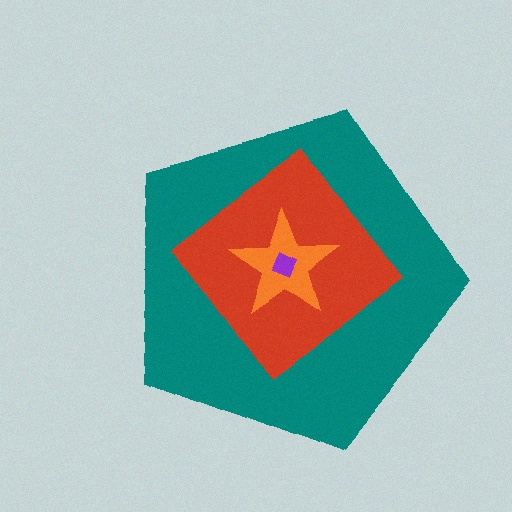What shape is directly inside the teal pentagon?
The red diamond.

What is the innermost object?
The purple diamond.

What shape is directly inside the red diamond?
The orange star.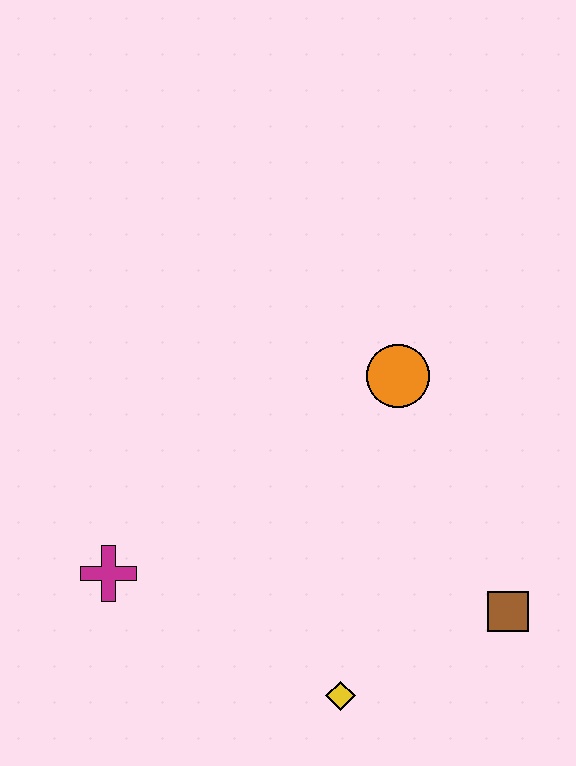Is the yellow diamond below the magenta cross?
Yes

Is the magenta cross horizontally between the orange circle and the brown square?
No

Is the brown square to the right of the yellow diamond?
Yes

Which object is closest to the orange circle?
The brown square is closest to the orange circle.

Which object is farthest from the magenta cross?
The brown square is farthest from the magenta cross.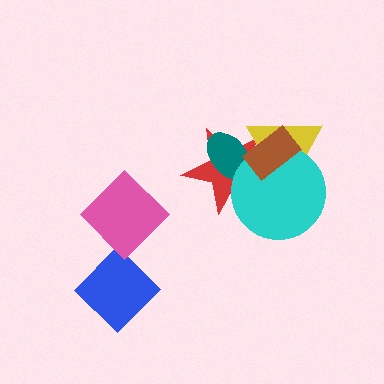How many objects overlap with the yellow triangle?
4 objects overlap with the yellow triangle.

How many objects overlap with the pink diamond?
1 object overlaps with the pink diamond.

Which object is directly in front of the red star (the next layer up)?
The yellow triangle is directly in front of the red star.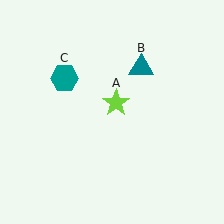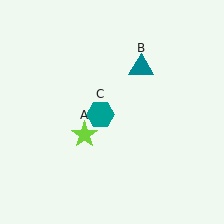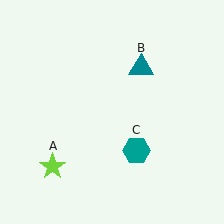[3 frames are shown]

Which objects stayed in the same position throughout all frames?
Teal triangle (object B) remained stationary.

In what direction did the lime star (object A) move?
The lime star (object A) moved down and to the left.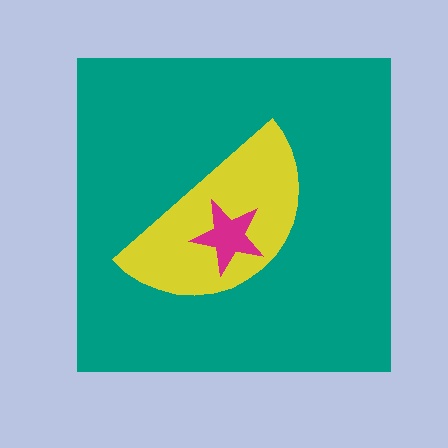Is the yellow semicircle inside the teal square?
Yes.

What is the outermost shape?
The teal square.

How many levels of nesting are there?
3.